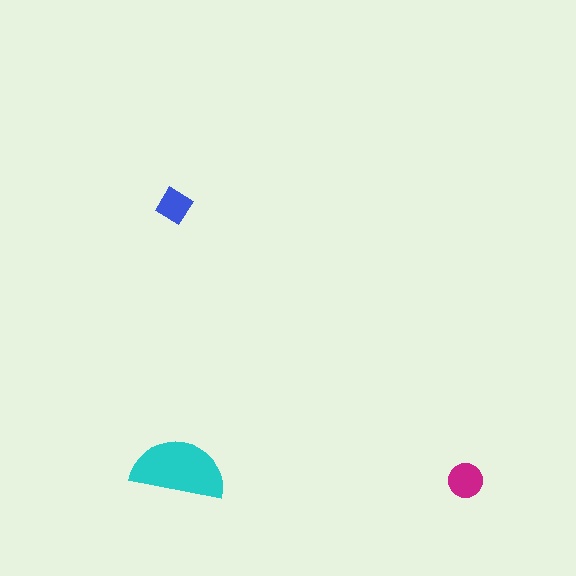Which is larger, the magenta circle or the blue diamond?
The magenta circle.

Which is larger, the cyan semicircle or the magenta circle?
The cyan semicircle.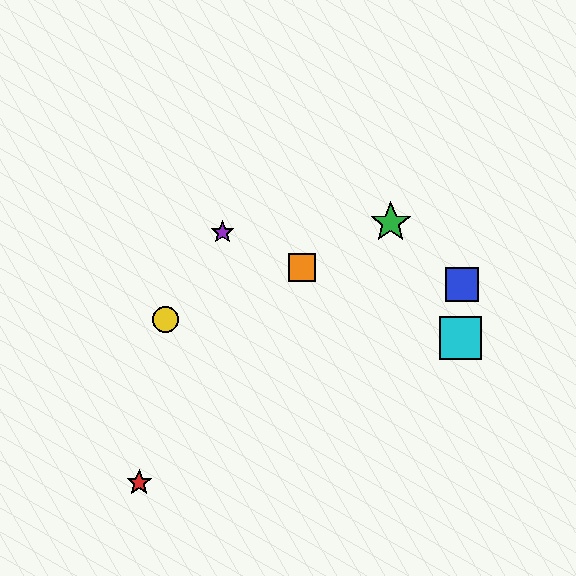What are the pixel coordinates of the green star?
The green star is at (391, 222).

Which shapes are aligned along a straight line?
The purple star, the orange square, the cyan square are aligned along a straight line.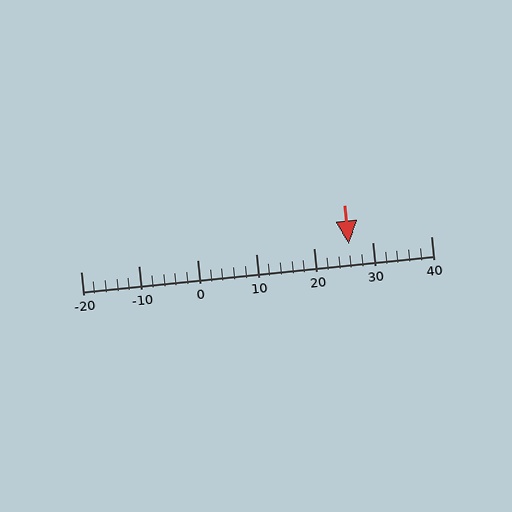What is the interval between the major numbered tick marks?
The major tick marks are spaced 10 units apart.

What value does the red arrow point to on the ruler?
The red arrow points to approximately 26.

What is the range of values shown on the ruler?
The ruler shows values from -20 to 40.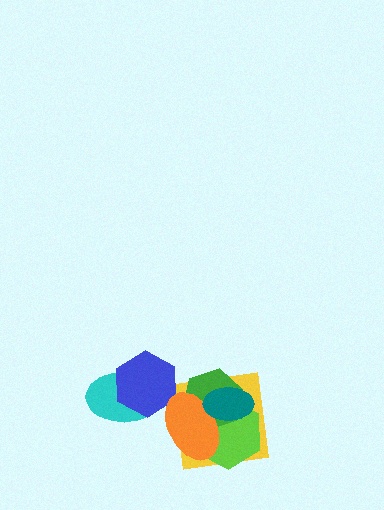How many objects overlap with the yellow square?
4 objects overlap with the yellow square.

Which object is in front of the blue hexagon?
The orange ellipse is in front of the blue hexagon.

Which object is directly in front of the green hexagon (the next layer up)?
The orange ellipse is directly in front of the green hexagon.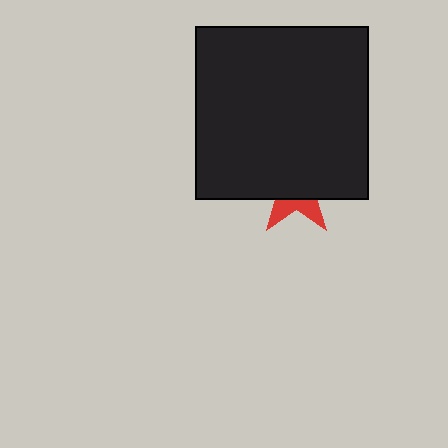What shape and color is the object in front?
The object in front is a black square.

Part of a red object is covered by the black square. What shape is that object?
It is a star.